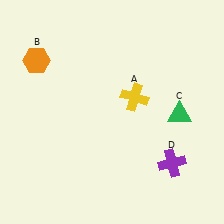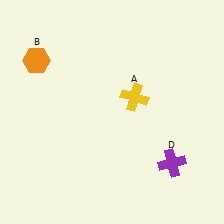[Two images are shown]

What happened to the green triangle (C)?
The green triangle (C) was removed in Image 2. It was in the bottom-right area of Image 1.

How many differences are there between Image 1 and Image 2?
There is 1 difference between the two images.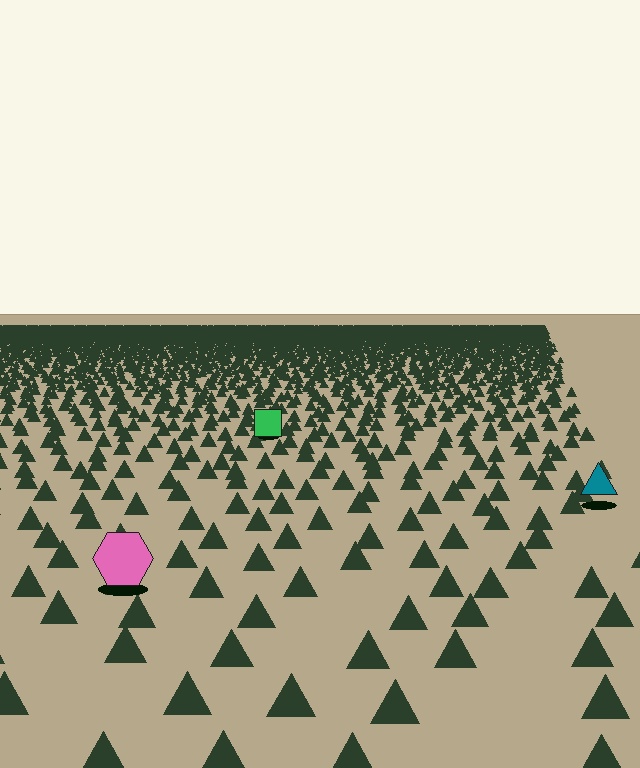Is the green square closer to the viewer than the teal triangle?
No. The teal triangle is closer — you can tell from the texture gradient: the ground texture is coarser near it.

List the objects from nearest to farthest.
From nearest to farthest: the pink hexagon, the teal triangle, the green square.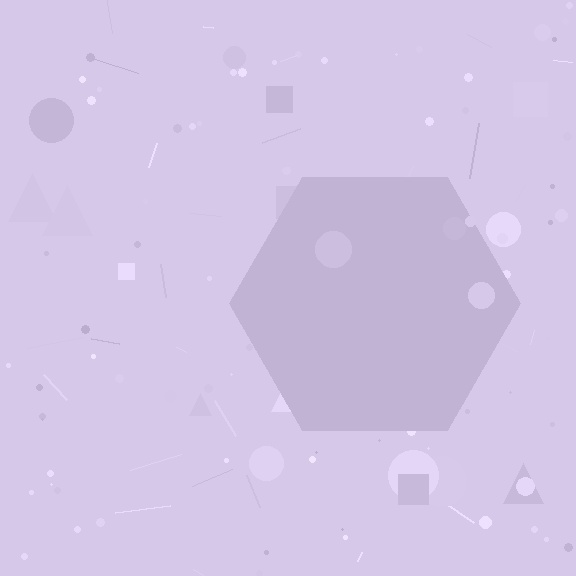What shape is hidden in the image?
A hexagon is hidden in the image.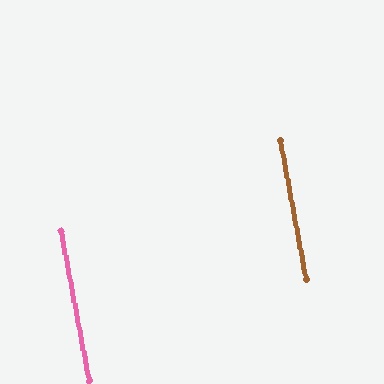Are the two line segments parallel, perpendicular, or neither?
Parallel — their directions differ by only 0.3°.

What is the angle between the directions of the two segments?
Approximately 0 degrees.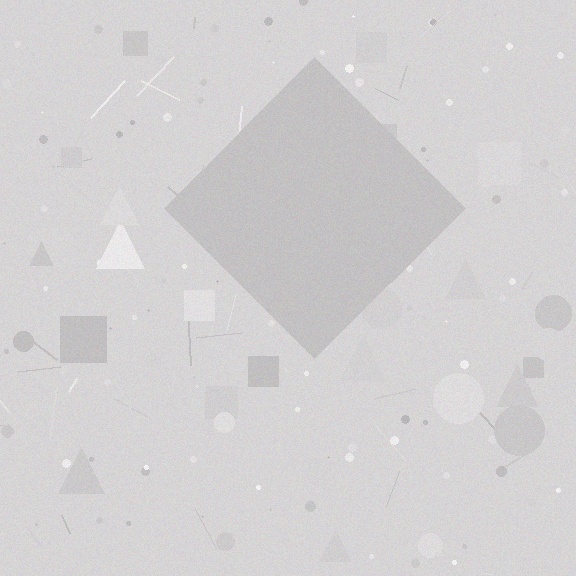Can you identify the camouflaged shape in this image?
The camouflaged shape is a diamond.